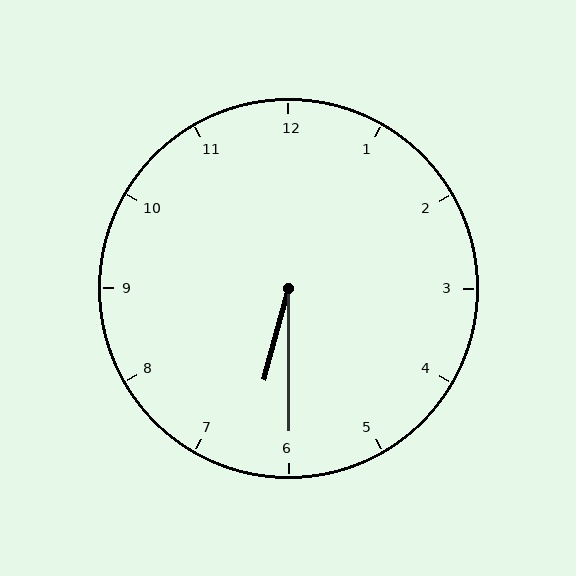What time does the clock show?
6:30.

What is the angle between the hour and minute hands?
Approximately 15 degrees.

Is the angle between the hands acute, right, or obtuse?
It is acute.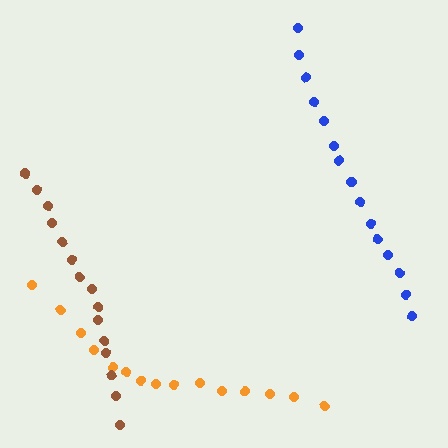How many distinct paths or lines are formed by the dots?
There are 3 distinct paths.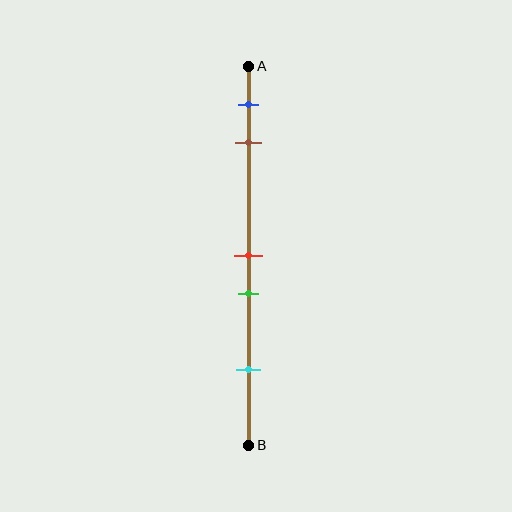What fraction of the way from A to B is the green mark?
The green mark is approximately 60% (0.6) of the way from A to B.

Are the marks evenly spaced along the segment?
No, the marks are not evenly spaced.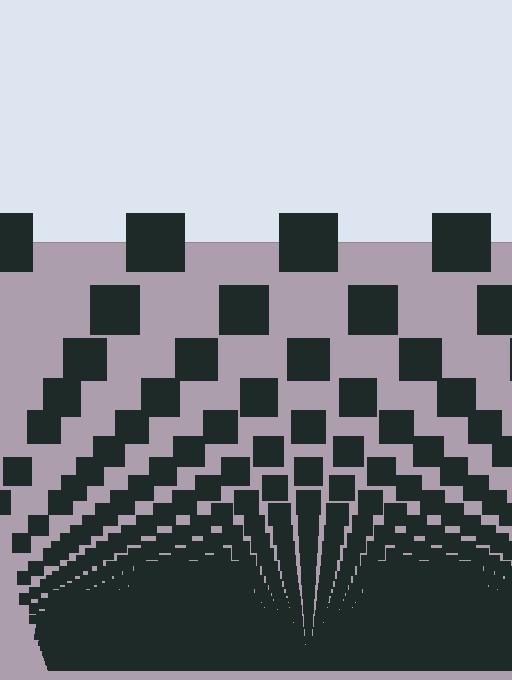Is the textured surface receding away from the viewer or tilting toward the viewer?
The surface appears to tilt toward the viewer. Texture elements get larger and sparser toward the top.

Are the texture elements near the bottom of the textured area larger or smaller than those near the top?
Smaller. The gradient is inverted — elements near the bottom are smaller and denser.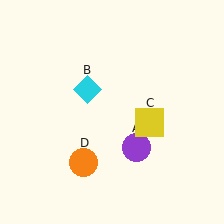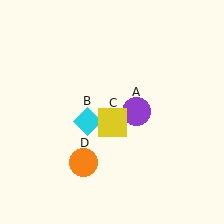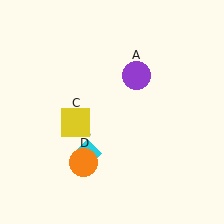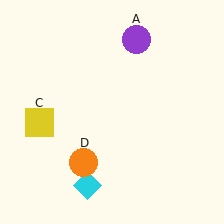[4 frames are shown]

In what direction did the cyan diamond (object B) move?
The cyan diamond (object B) moved down.